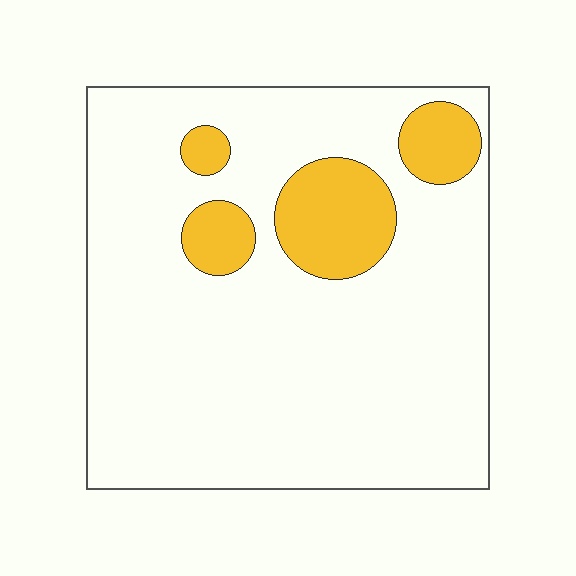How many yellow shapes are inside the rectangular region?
4.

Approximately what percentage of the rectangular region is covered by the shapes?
Approximately 15%.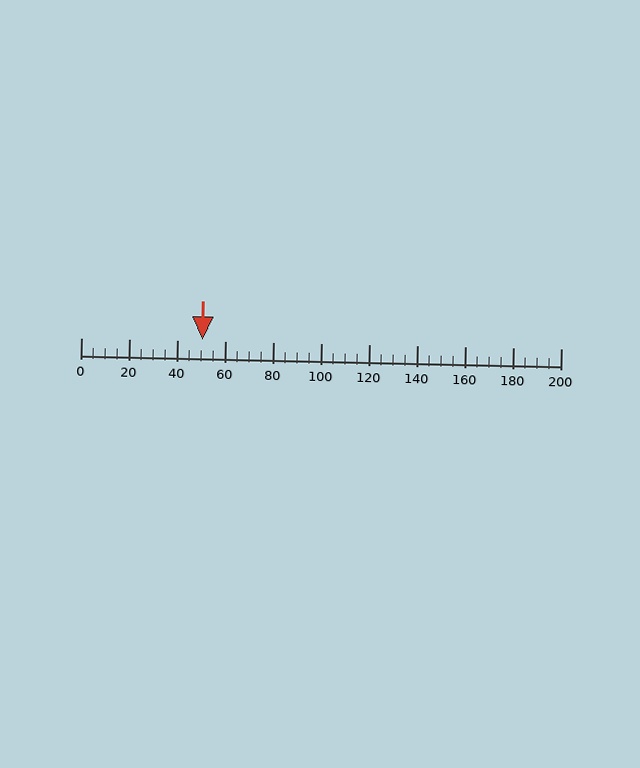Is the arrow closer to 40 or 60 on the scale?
The arrow is closer to 60.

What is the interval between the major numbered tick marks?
The major tick marks are spaced 20 units apart.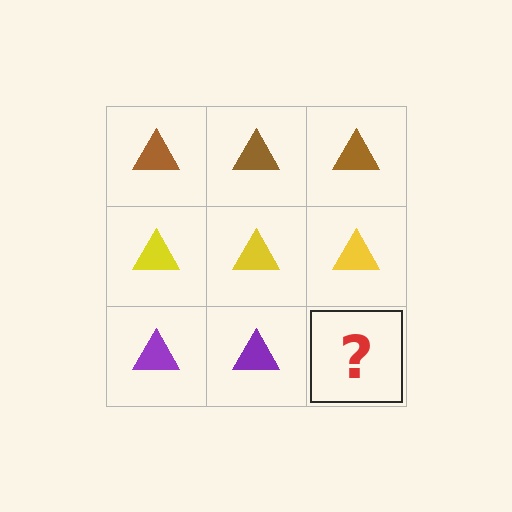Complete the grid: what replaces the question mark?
The question mark should be replaced with a purple triangle.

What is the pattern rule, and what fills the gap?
The rule is that each row has a consistent color. The gap should be filled with a purple triangle.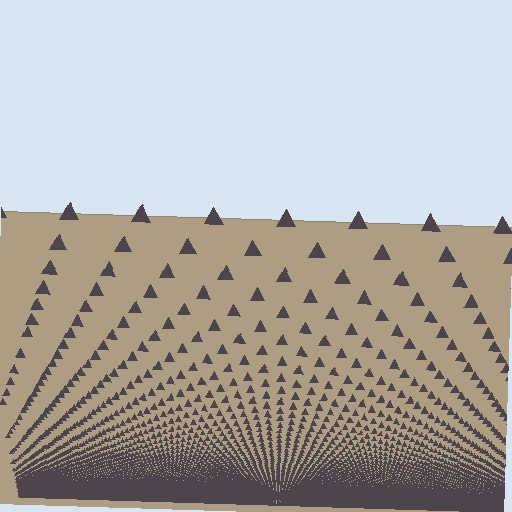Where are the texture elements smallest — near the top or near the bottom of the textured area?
Near the bottom.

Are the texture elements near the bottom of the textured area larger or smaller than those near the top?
Smaller. The gradient is inverted — elements near the bottom are smaller and denser.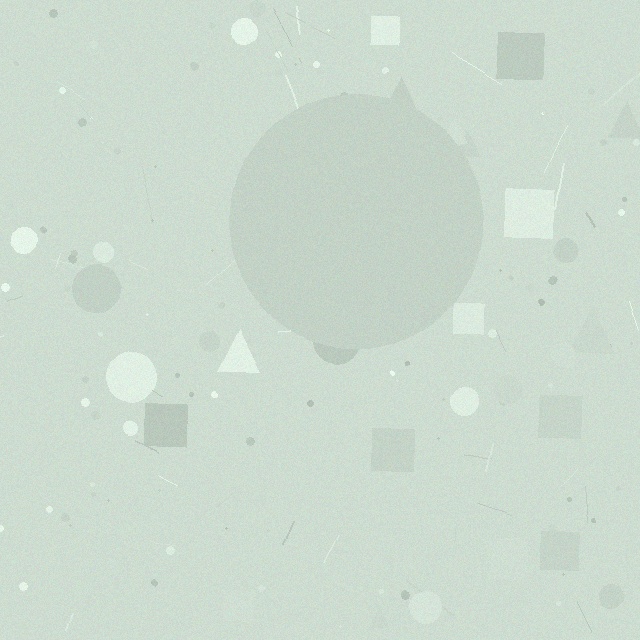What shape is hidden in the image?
A circle is hidden in the image.